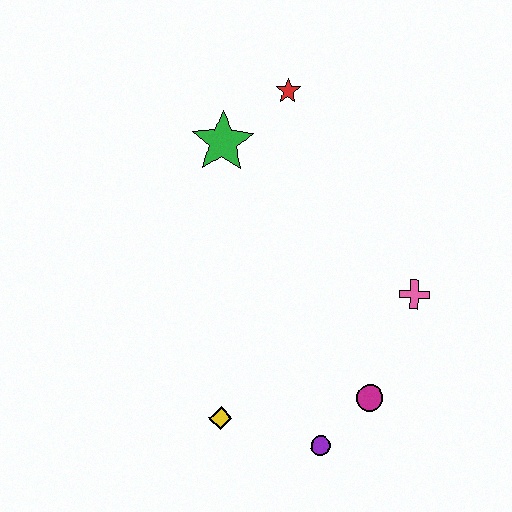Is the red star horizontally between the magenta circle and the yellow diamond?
Yes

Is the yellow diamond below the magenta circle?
Yes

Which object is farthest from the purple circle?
The red star is farthest from the purple circle.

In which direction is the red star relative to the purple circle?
The red star is above the purple circle.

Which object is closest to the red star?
The green star is closest to the red star.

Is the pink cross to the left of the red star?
No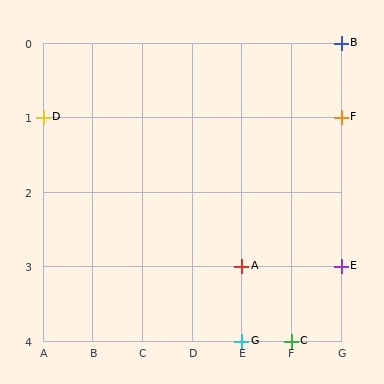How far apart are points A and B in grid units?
Points A and B are 2 columns and 3 rows apart (about 3.6 grid units diagonally).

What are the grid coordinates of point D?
Point D is at grid coordinates (A, 1).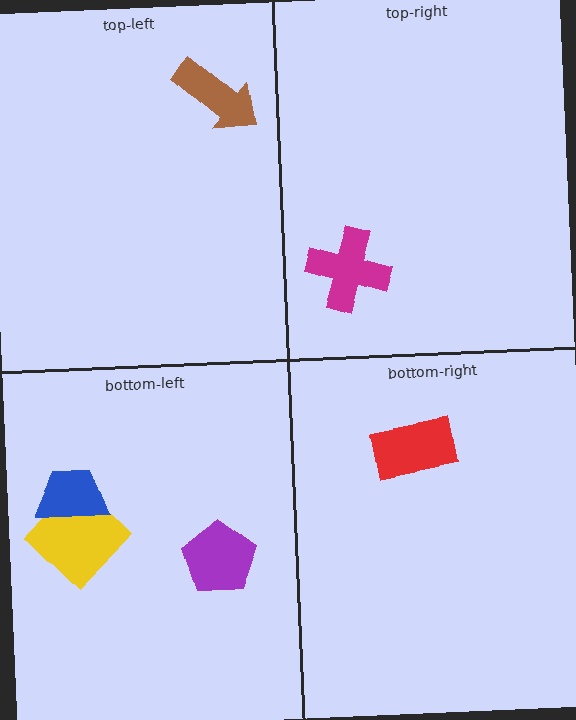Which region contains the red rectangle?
The bottom-right region.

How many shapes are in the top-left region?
1.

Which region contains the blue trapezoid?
The bottom-left region.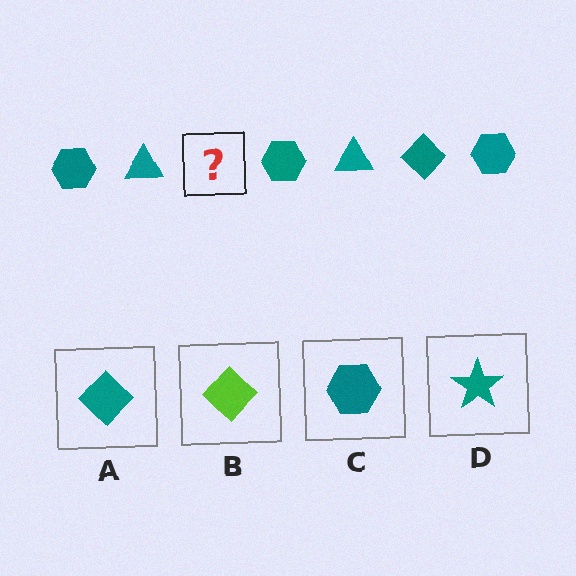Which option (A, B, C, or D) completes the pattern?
A.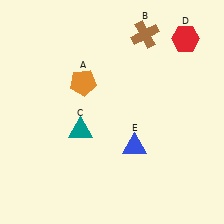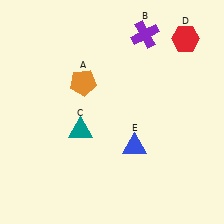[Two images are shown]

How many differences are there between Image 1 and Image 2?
There is 1 difference between the two images.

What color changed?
The cross (B) changed from brown in Image 1 to purple in Image 2.